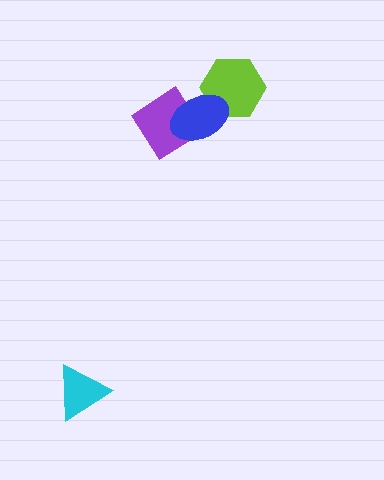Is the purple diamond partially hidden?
Yes, it is partially covered by another shape.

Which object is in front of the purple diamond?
The blue ellipse is in front of the purple diamond.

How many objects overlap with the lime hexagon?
1 object overlaps with the lime hexagon.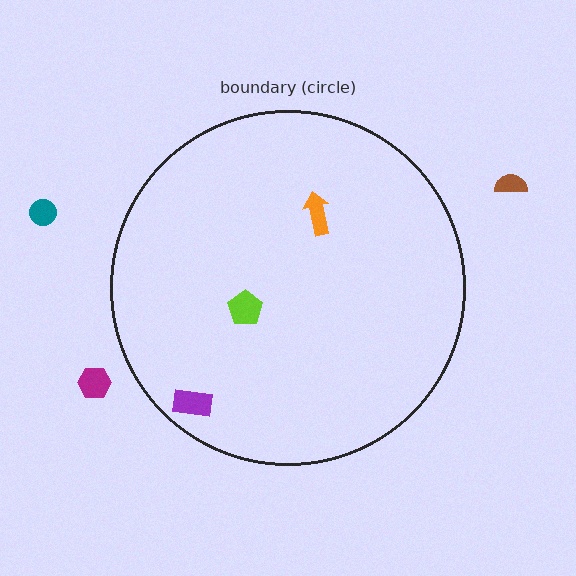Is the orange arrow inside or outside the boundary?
Inside.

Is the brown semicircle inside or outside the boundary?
Outside.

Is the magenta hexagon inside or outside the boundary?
Outside.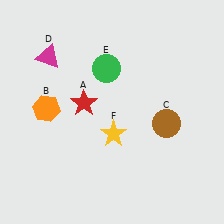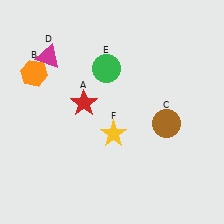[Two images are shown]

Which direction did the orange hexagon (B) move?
The orange hexagon (B) moved up.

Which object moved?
The orange hexagon (B) moved up.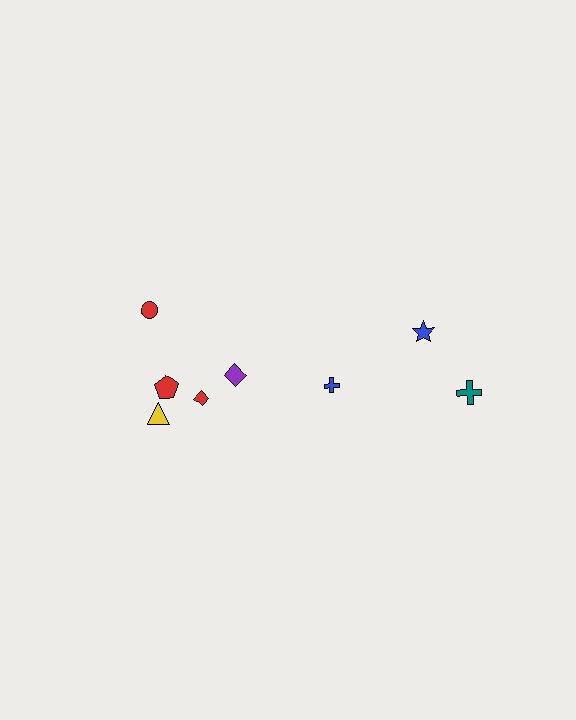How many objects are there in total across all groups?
There are 8 objects.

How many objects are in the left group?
There are 5 objects.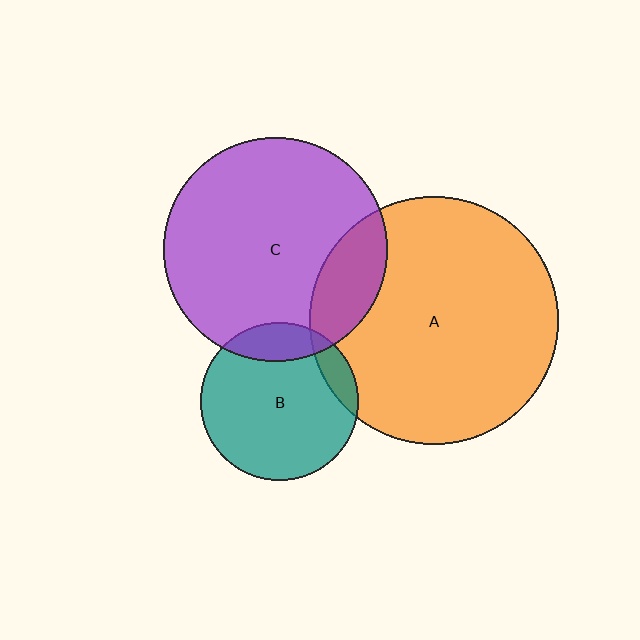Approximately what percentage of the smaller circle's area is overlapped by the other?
Approximately 15%.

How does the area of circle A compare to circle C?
Approximately 1.2 times.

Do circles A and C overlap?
Yes.